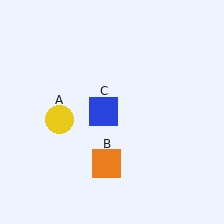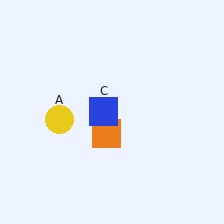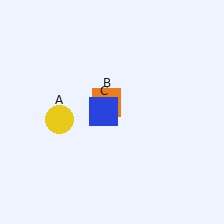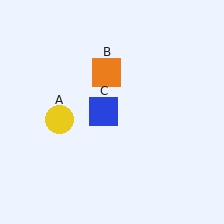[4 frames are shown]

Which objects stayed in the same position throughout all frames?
Yellow circle (object A) and blue square (object C) remained stationary.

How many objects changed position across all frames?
1 object changed position: orange square (object B).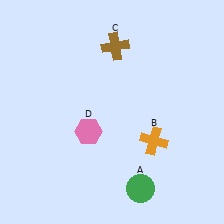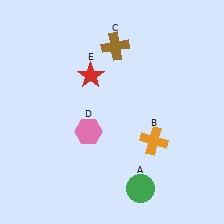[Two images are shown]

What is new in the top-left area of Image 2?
A red star (E) was added in the top-left area of Image 2.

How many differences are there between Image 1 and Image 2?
There is 1 difference between the two images.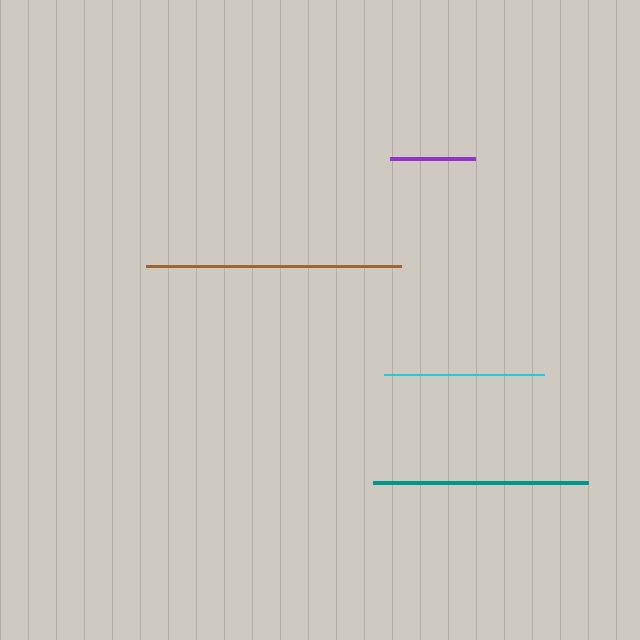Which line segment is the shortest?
The purple line is the shortest at approximately 84 pixels.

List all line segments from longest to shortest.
From longest to shortest: brown, teal, cyan, purple.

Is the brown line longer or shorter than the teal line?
The brown line is longer than the teal line.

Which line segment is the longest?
The brown line is the longest at approximately 255 pixels.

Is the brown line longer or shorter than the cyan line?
The brown line is longer than the cyan line.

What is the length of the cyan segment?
The cyan segment is approximately 160 pixels long.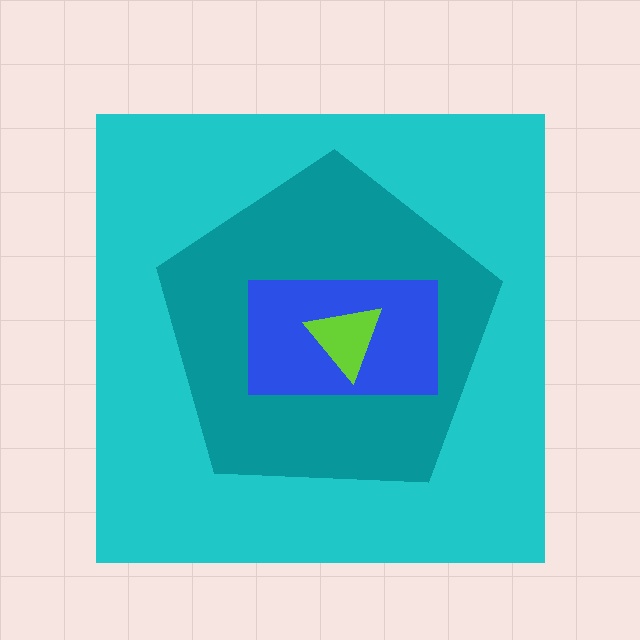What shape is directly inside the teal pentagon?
The blue rectangle.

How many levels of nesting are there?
4.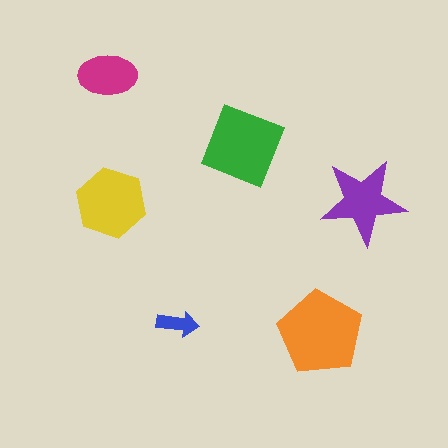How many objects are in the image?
There are 6 objects in the image.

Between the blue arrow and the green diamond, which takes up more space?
The green diamond.